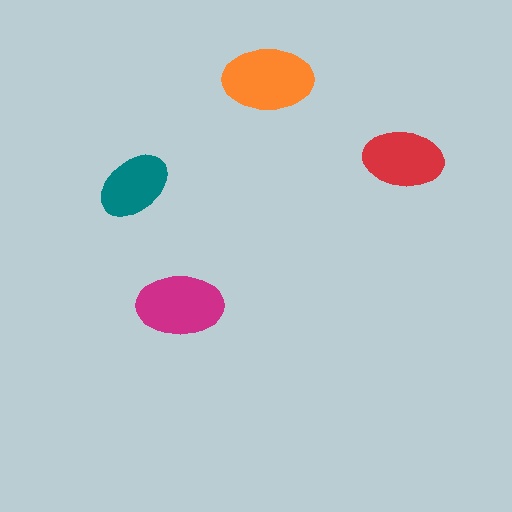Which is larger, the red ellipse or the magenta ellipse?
The magenta one.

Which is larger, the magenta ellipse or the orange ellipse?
The orange one.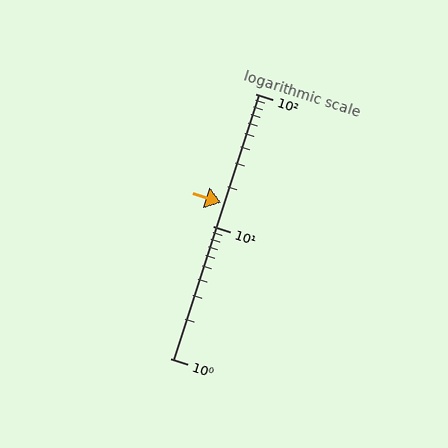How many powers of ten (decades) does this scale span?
The scale spans 2 decades, from 1 to 100.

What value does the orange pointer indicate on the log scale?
The pointer indicates approximately 15.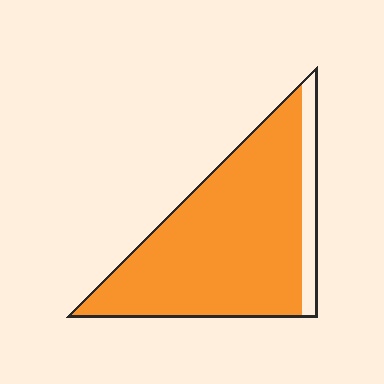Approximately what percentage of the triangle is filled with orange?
Approximately 90%.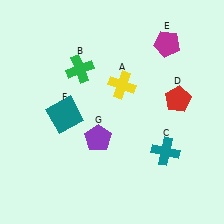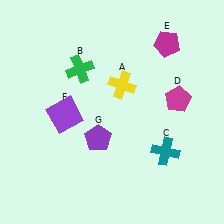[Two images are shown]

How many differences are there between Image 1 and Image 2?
There are 2 differences between the two images.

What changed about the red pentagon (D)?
In Image 1, D is red. In Image 2, it changed to magenta.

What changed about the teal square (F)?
In Image 1, F is teal. In Image 2, it changed to purple.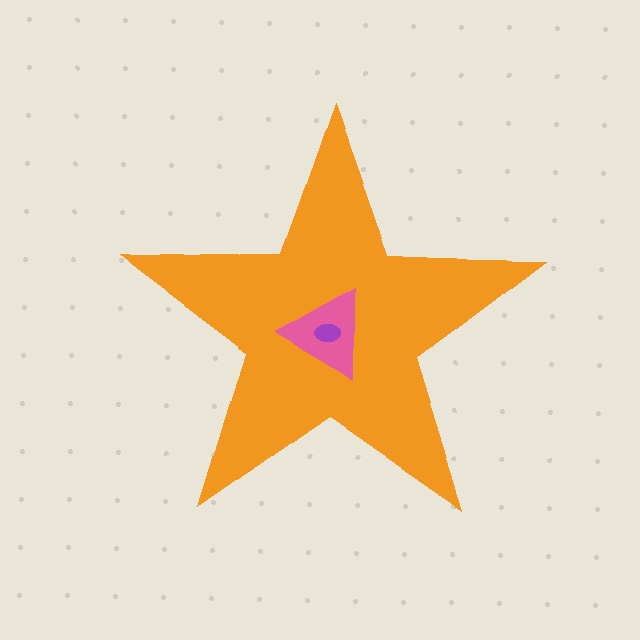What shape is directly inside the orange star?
The pink triangle.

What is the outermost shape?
The orange star.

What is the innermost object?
The purple ellipse.